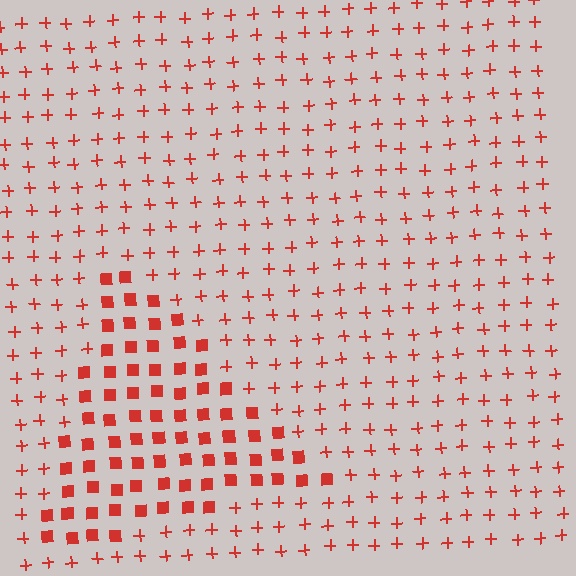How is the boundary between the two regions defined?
The boundary is defined by a change in element shape: squares inside vs. plus signs outside. All elements share the same color and spacing.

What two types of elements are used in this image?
The image uses squares inside the triangle region and plus signs outside it.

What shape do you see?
I see a triangle.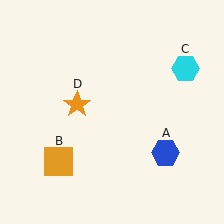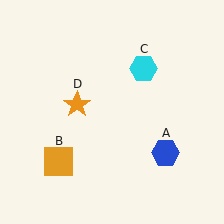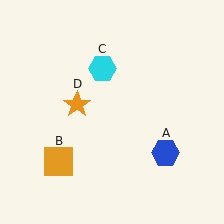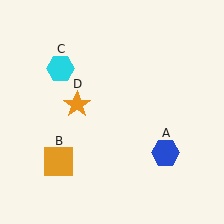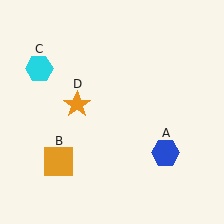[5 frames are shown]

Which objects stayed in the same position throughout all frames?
Blue hexagon (object A) and orange square (object B) and orange star (object D) remained stationary.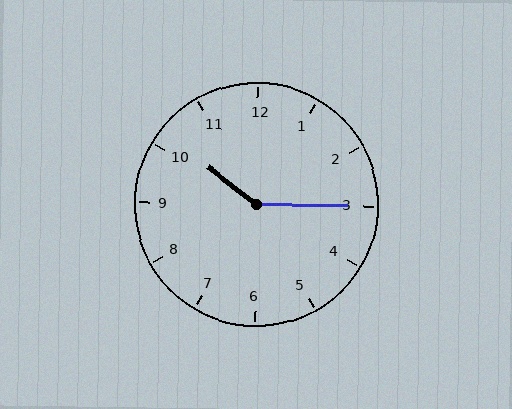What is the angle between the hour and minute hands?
Approximately 142 degrees.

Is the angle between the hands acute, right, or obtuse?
It is obtuse.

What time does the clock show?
10:15.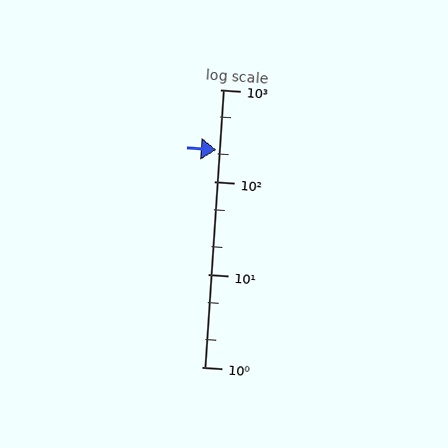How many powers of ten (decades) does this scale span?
The scale spans 3 decades, from 1 to 1000.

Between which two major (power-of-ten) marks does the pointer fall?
The pointer is between 100 and 1000.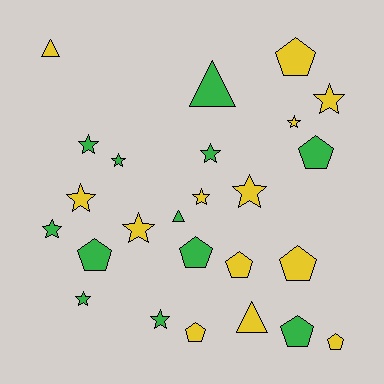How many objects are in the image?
There are 25 objects.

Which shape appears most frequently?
Star, with 12 objects.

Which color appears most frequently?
Yellow, with 13 objects.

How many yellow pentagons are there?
There are 5 yellow pentagons.